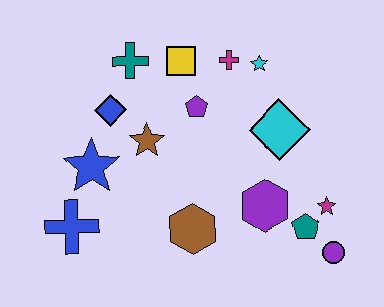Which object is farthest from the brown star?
The purple circle is farthest from the brown star.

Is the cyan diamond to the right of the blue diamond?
Yes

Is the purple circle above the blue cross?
No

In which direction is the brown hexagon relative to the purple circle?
The brown hexagon is to the left of the purple circle.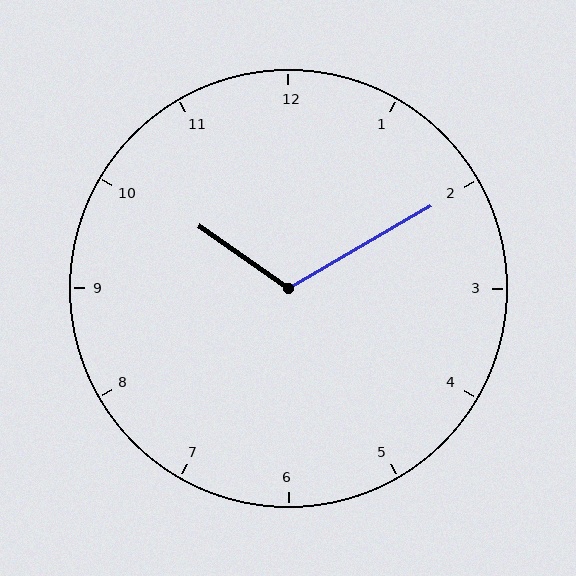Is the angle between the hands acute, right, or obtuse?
It is obtuse.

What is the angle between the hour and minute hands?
Approximately 115 degrees.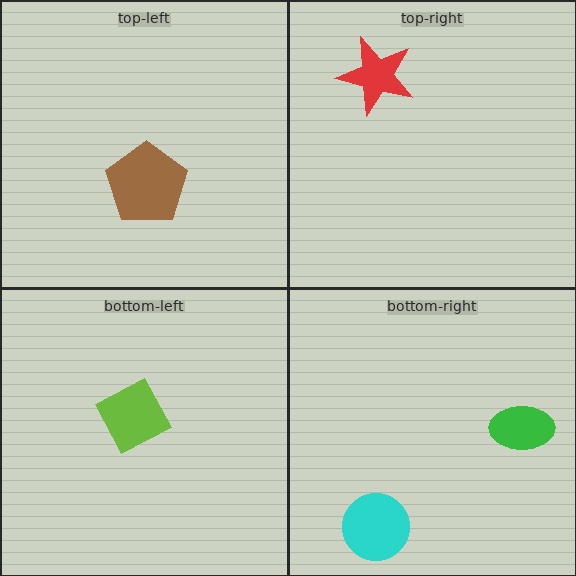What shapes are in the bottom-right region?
The cyan circle, the green ellipse.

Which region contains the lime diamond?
The bottom-left region.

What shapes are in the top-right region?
The red star.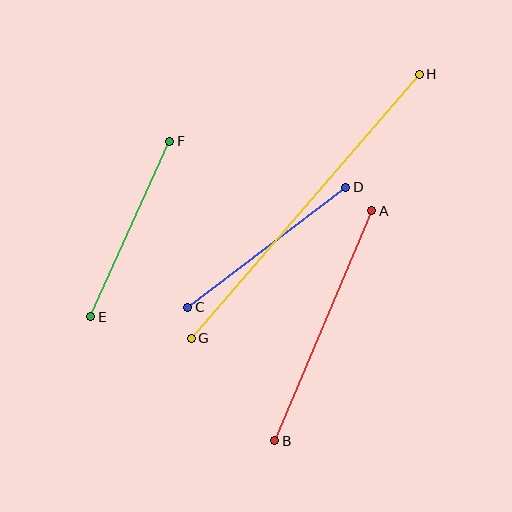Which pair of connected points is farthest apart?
Points G and H are farthest apart.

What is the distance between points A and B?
The distance is approximately 250 pixels.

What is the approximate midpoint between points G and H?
The midpoint is at approximately (305, 206) pixels.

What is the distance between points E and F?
The distance is approximately 192 pixels.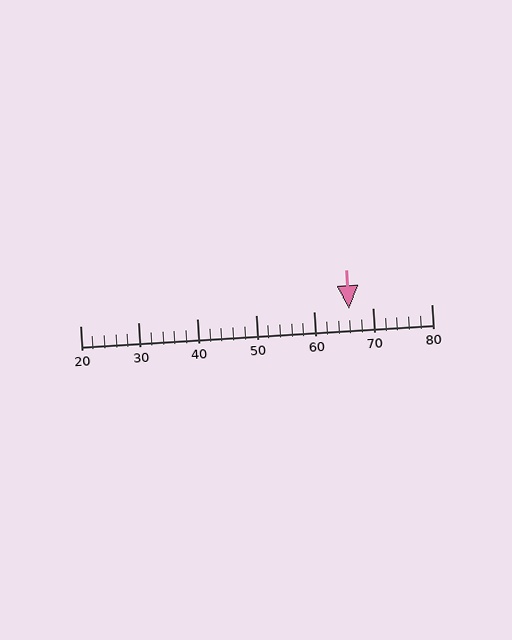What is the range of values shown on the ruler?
The ruler shows values from 20 to 80.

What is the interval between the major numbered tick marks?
The major tick marks are spaced 10 units apart.